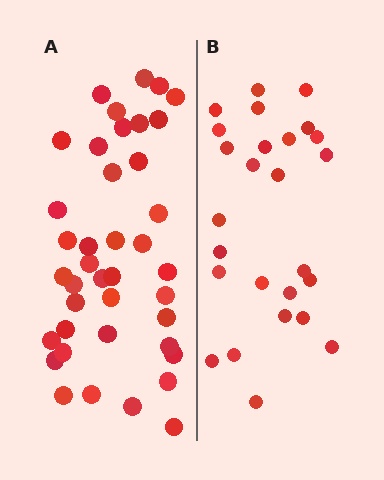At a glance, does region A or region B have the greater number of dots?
Region A (the left region) has more dots.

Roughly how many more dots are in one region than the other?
Region A has approximately 15 more dots than region B.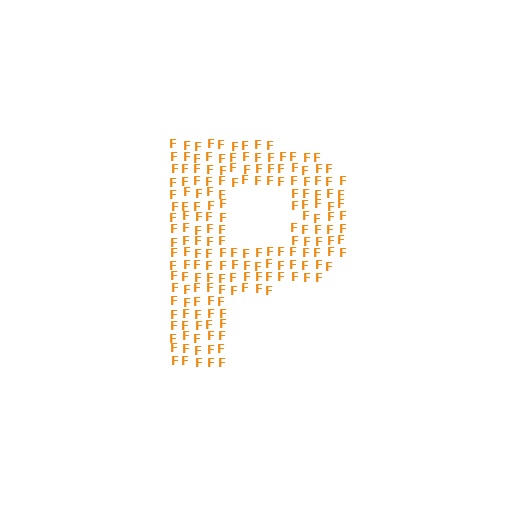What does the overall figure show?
The overall figure shows the letter P.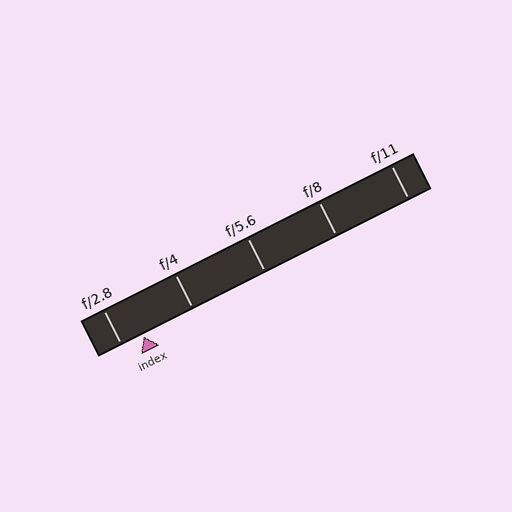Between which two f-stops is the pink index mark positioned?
The index mark is between f/2.8 and f/4.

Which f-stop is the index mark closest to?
The index mark is closest to f/2.8.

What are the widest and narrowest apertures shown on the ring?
The widest aperture shown is f/2.8 and the narrowest is f/11.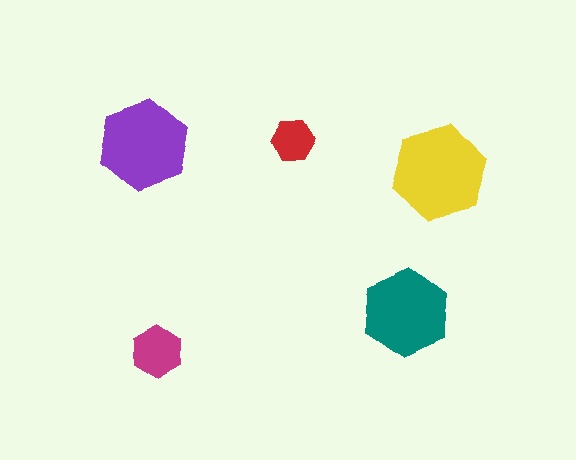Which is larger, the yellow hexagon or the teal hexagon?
The yellow one.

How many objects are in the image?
There are 5 objects in the image.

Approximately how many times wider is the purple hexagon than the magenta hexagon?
About 2 times wider.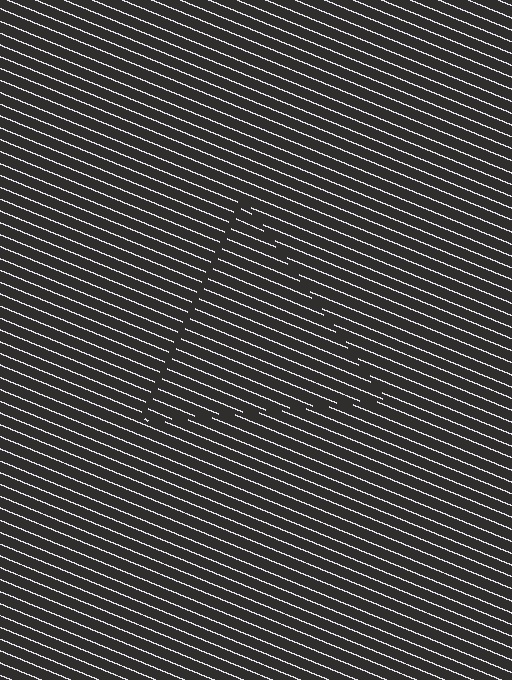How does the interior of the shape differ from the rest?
The interior of the shape contains the same grating, shifted by half a period — the contour is defined by the phase discontinuity where line-ends from the inner and outer gratings abut.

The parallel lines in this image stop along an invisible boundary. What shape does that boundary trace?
An illusory triangle. The interior of the shape contains the same grating, shifted by half a period — the contour is defined by the phase discontinuity where line-ends from the inner and outer gratings abut.